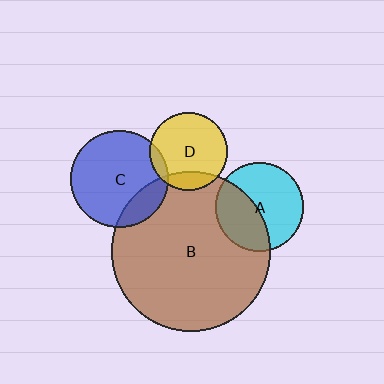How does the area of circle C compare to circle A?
Approximately 1.2 times.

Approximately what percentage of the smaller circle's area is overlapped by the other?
Approximately 10%.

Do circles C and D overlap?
Yes.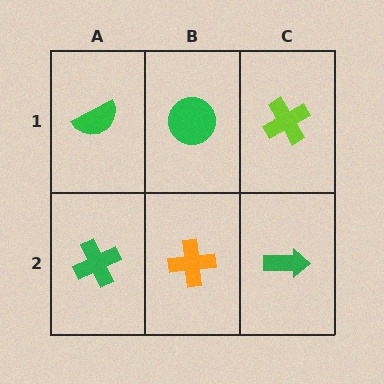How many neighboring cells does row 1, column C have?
2.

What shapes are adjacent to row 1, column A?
A green cross (row 2, column A), a green circle (row 1, column B).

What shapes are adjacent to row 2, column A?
A green semicircle (row 1, column A), an orange cross (row 2, column B).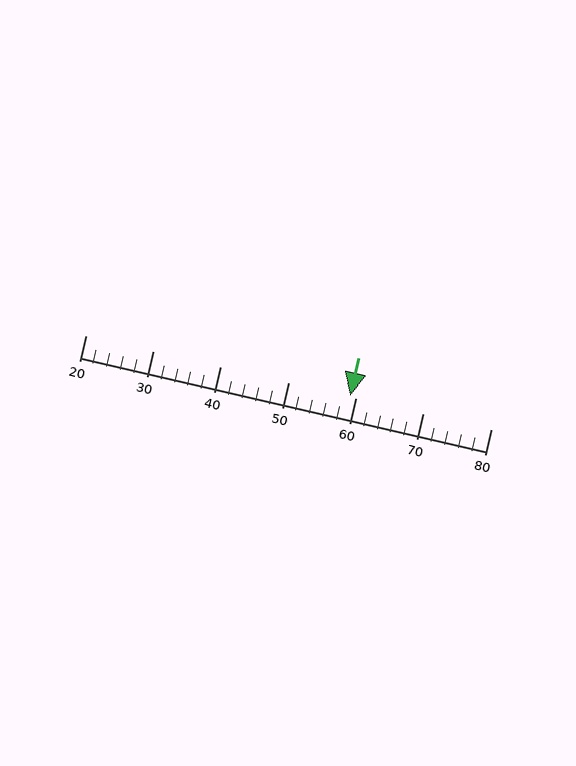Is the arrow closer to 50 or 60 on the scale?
The arrow is closer to 60.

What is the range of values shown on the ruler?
The ruler shows values from 20 to 80.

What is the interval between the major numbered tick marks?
The major tick marks are spaced 10 units apart.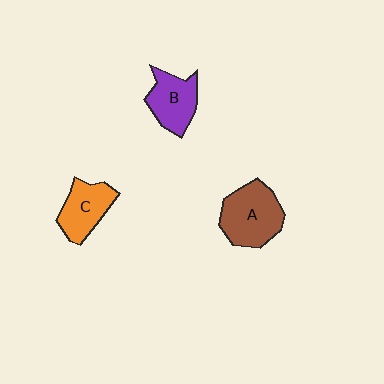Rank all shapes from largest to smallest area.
From largest to smallest: A (brown), B (purple), C (orange).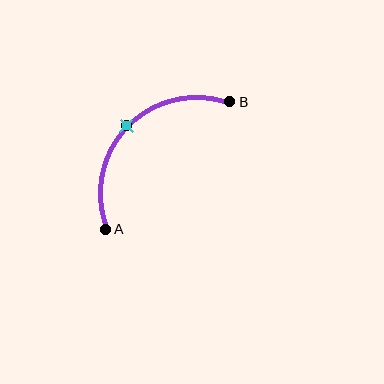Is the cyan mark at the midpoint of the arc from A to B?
Yes. The cyan mark lies on the arc at equal arc-length from both A and B — it is the arc midpoint.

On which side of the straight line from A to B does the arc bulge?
The arc bulges above and to the left of the straight line connecting A and B.